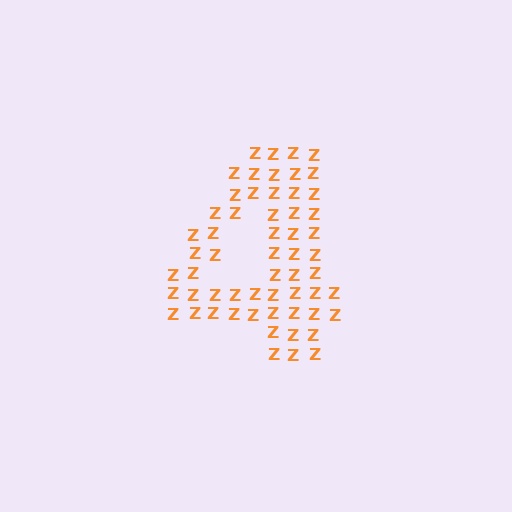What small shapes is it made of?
It is made of small letter Z's.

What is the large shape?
The large shape is the digit 4.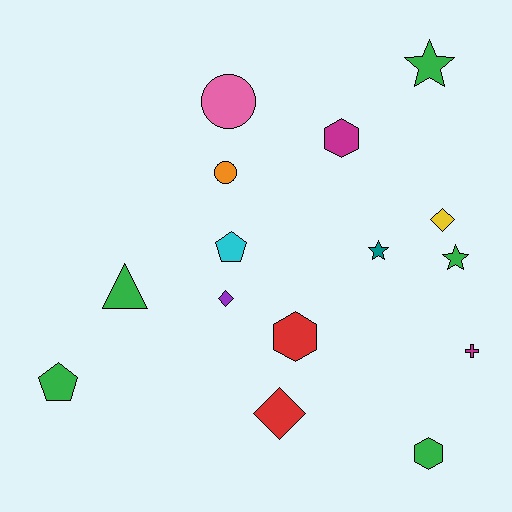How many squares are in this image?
There are no squares.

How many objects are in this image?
There are 15 objects.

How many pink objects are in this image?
There is 1 pink object.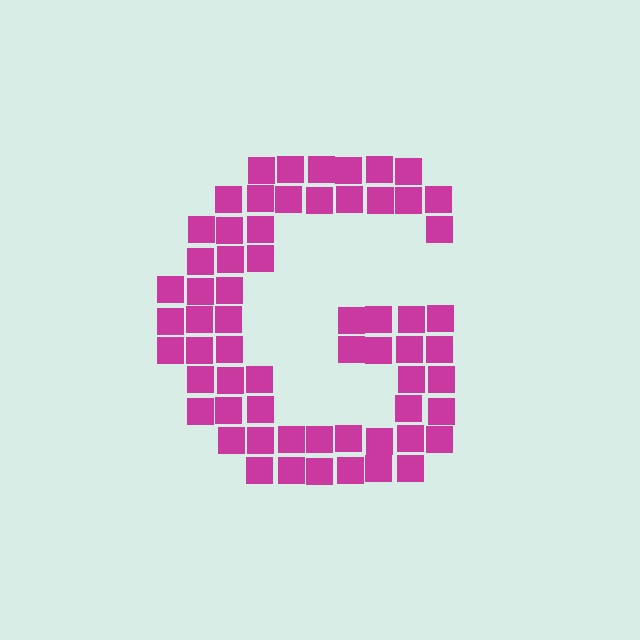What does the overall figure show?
The overall figure shows the letter G.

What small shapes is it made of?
It is made of small squares.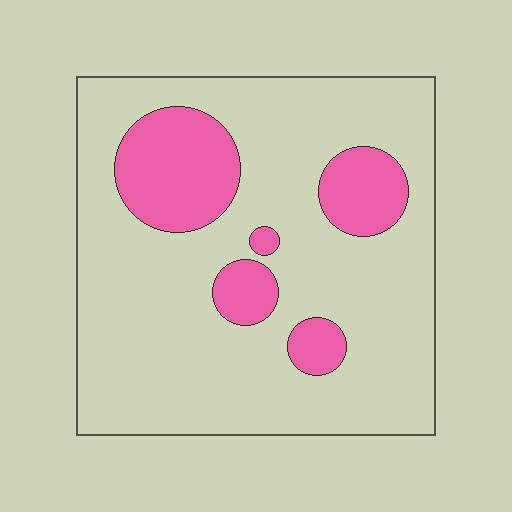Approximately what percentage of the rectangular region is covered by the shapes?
Approximately 20%.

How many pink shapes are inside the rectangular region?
5.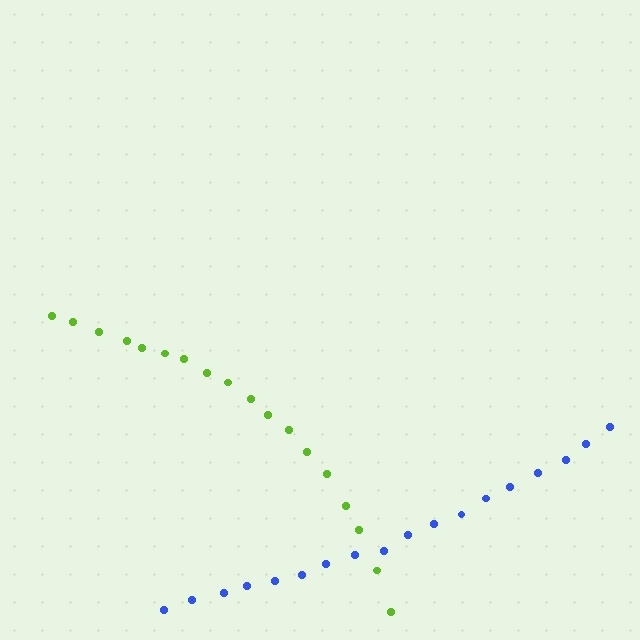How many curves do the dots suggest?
There are 2 distinct paths.